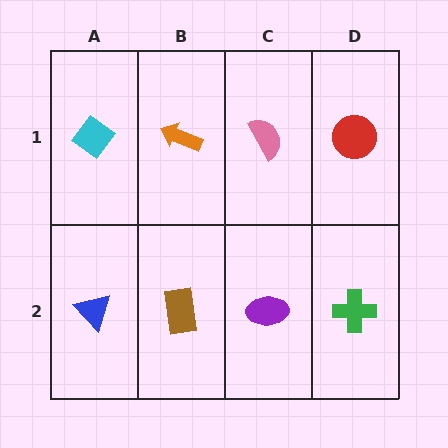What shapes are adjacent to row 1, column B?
A brown rectangle (row 2, column B), a cyan diamond (row 1, column A), a pink semicircle (row 1, column C).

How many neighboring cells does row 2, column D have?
2.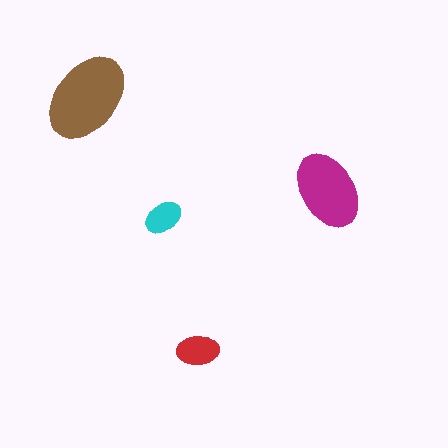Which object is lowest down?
The red ellipse is bottommost.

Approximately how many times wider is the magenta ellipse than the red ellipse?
About 2 times wider.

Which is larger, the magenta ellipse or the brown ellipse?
The brown one.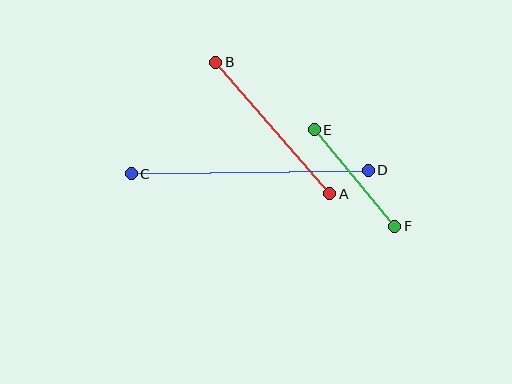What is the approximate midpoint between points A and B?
The midpoint is at approximately (273, 128) pixels.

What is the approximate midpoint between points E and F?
The midpoint is at approximately (354, 178) pixels.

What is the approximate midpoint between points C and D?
The midpoint is at approximately (250, 172) pixels.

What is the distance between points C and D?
The distance is approximately 237 pixels.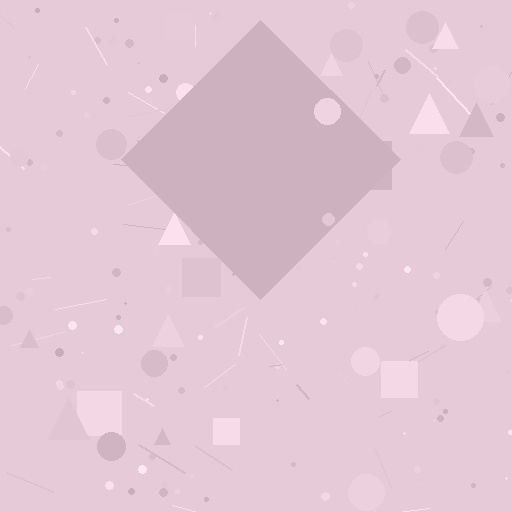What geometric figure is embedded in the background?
A diamond is embedded in the background.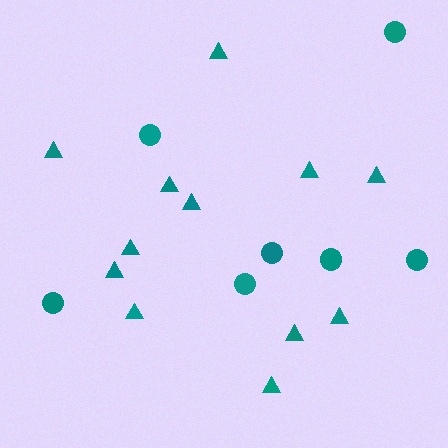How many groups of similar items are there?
There are 2 groups: one group of triangles (12) and one group of circles (7).